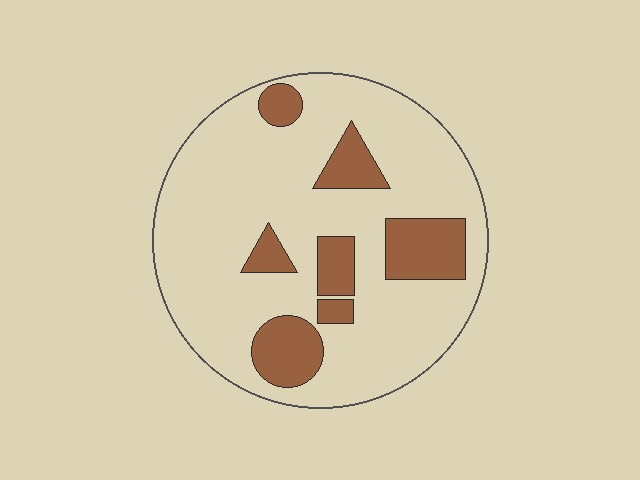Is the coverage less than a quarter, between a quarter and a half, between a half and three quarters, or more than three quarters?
Less than a quarter.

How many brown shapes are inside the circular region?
7.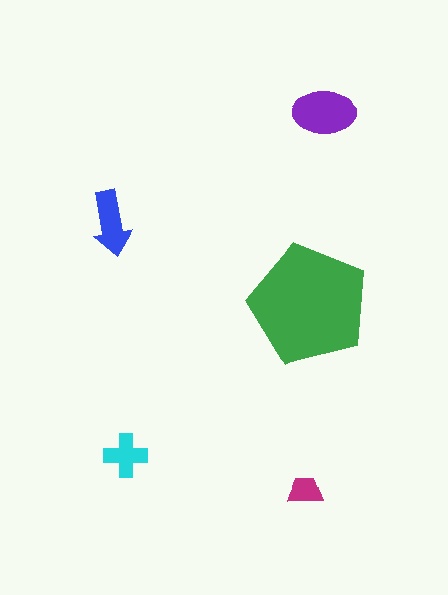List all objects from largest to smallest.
The green pentagon, the purple ellipse, the blue arrow, the cyan cross, the magenta trapezoid.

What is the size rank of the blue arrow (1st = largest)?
3rd.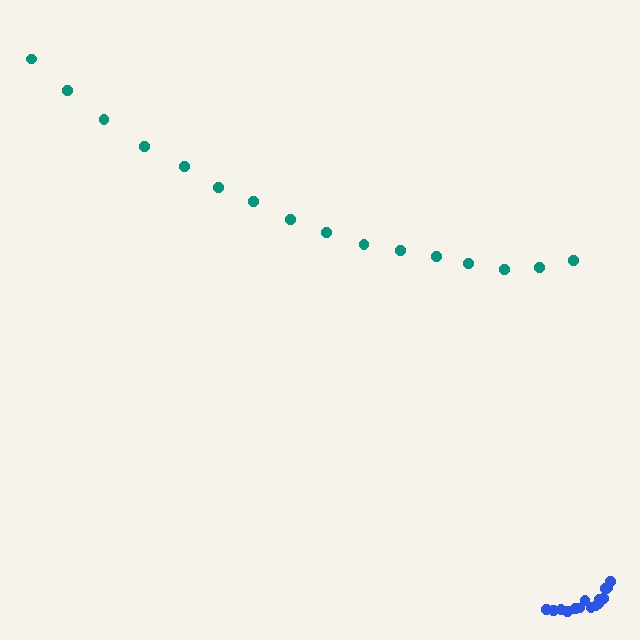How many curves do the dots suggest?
There are 2 distinct paths.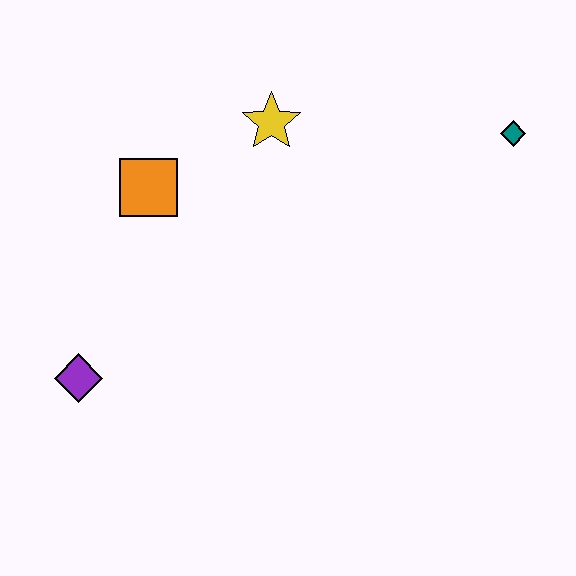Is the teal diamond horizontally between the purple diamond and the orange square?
No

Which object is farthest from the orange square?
The teal diamond is farthest from the orange square.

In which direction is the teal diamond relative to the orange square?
The teal diamond is to the right of the orange square.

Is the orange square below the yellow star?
Yes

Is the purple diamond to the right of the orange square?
No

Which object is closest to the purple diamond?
The orange square is closest to the purple diamond.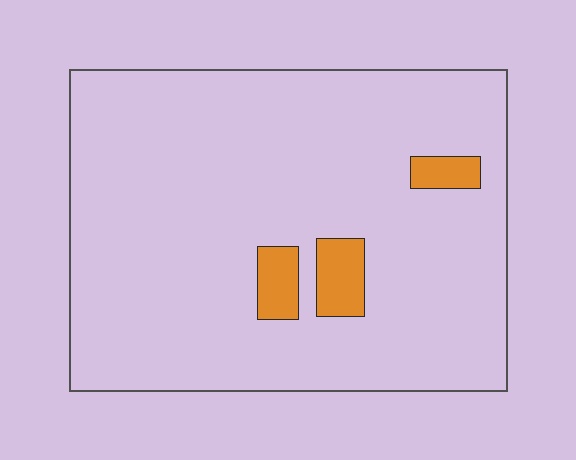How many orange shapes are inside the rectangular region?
3.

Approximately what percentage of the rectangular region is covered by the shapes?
Approximately 5%.